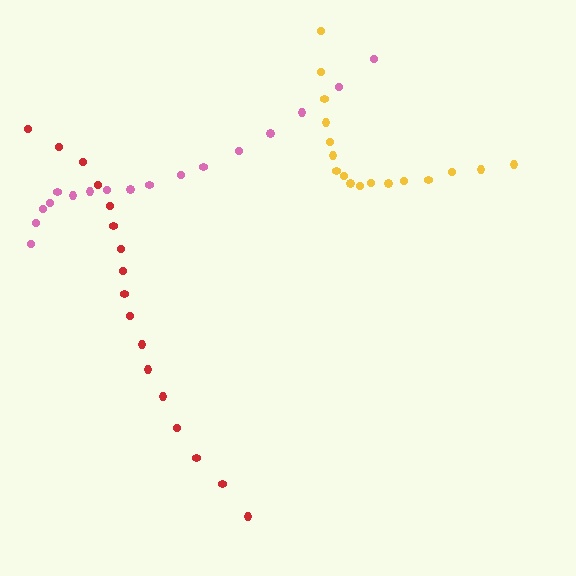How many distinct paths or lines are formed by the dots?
There are 3 distinct paths.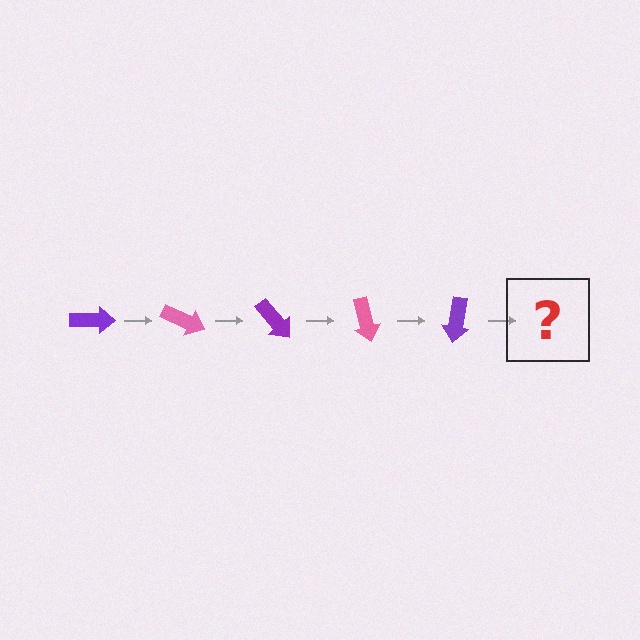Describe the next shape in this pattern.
It should be a pink arrow, rotated 125 degrees from the start.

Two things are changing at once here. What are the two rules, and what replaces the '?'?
The two rules are that it rotates 25 degrees each step and the color cycles through purple and pink. The '?' should be a pink arrow, rotated 125 degrees from the start.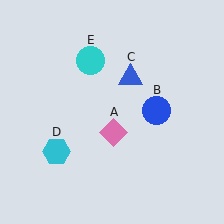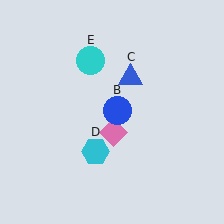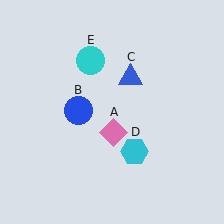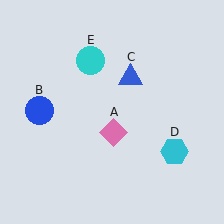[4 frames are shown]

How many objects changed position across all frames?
2 objects changed position: blue circle (object B), cyan hexagon (object D).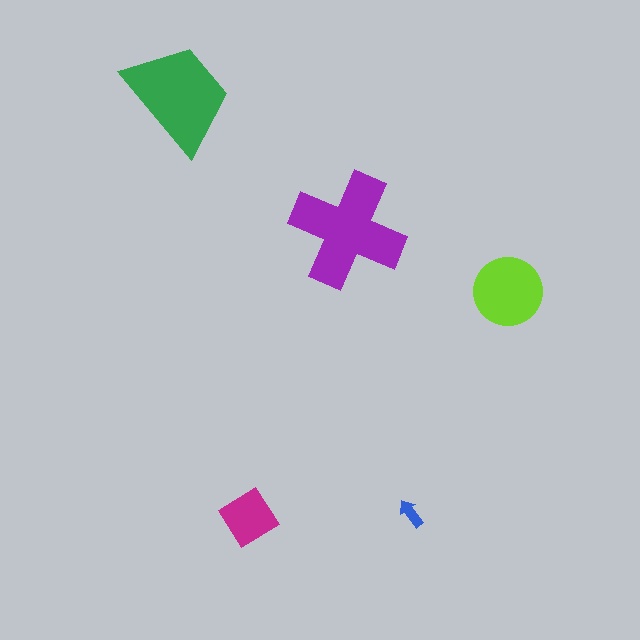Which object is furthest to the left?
The green trapezoid is leftmost.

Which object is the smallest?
The blue arrow.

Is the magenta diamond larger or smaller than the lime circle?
Smaller.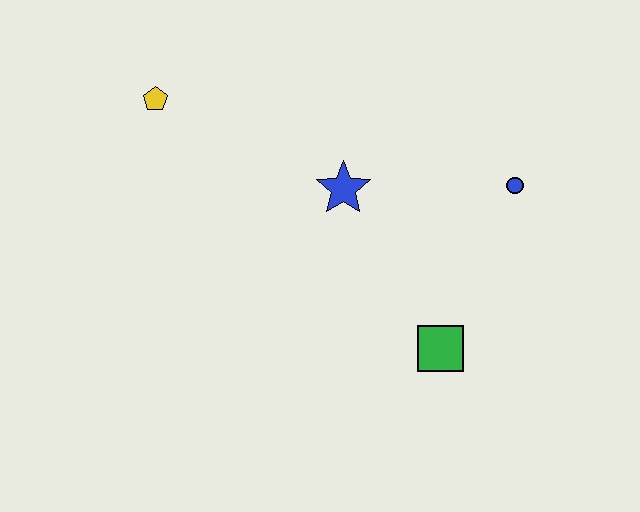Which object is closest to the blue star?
The blue circle is closest to the blue star.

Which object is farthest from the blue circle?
The yellow pentagon is farthest from the blue circle.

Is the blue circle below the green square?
No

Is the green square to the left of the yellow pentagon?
No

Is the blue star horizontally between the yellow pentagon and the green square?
Yes